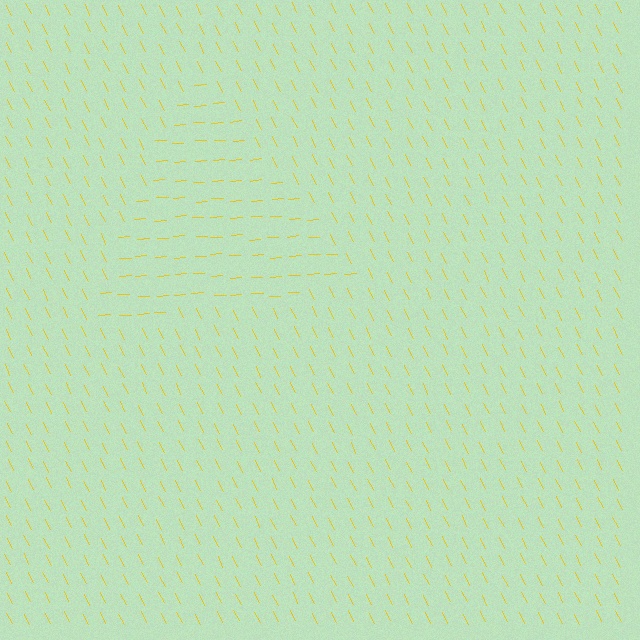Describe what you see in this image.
The image is filled with small yellow line segments. A triangle region in the image has lines oriented differently from the surrounding lines, creating a visible texture boundary.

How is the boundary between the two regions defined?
The boundary is defined purely by a change in line orientation (approximately 67 degrees difference). All lines are the same color and thickness.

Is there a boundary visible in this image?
Yes, there is a texture boundary formed by a change in line orientation.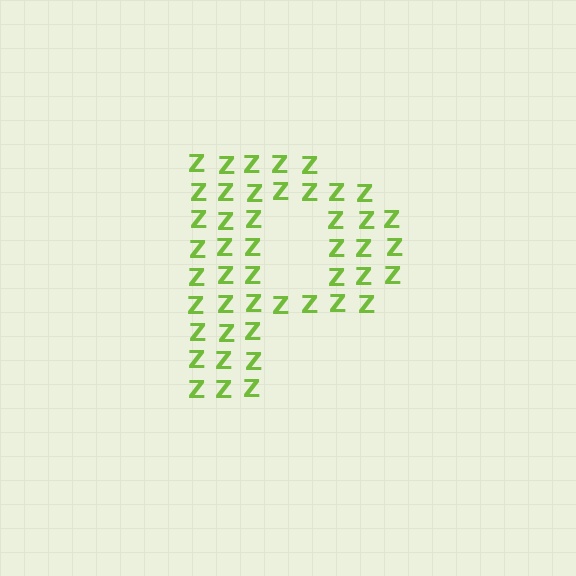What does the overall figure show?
The overall figure shows the letter P.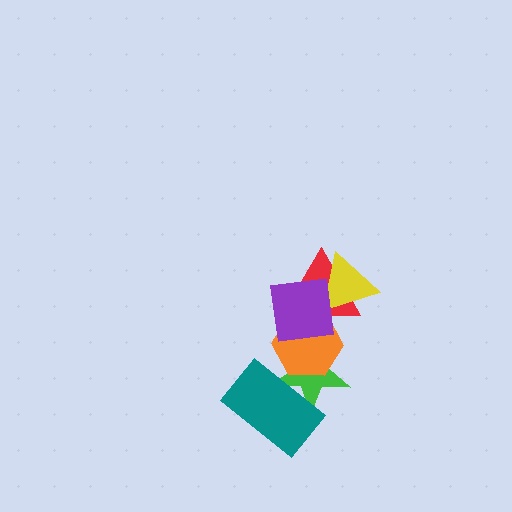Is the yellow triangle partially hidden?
Yes, it is partially covered by another shape.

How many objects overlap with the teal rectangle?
2 objects overlap with the teal rectangle.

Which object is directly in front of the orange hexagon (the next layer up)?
The teal rectangle is directly in front of the orange hexagon.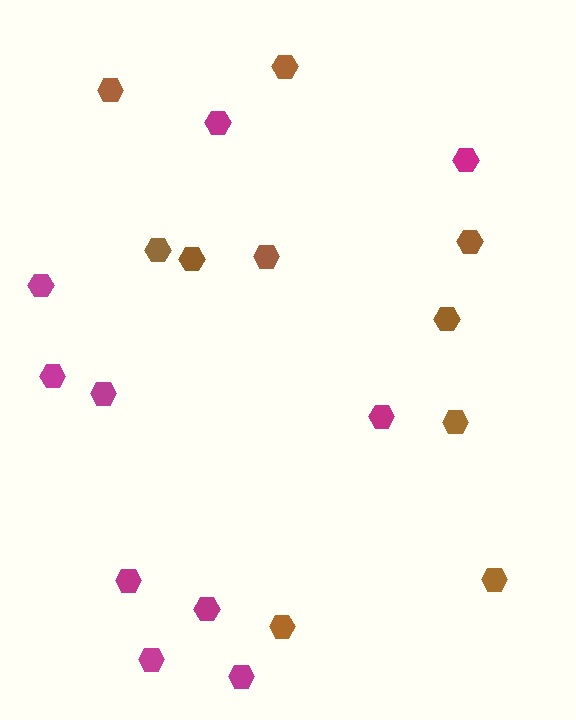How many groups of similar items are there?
There are 2 groups: one group of brown hexagons (10) and one group of magenta hexagons (10).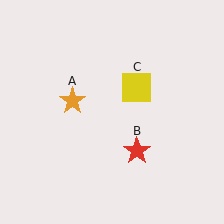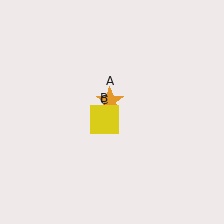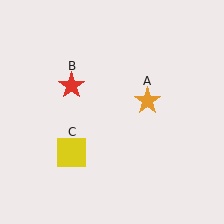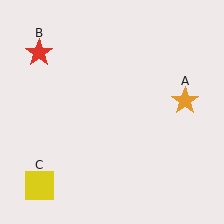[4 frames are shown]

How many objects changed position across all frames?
3 objects changed position: orange star (object A), red star (object B), yellow square (object C).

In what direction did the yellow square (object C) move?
The yellow square (object C) moved down and to the left.